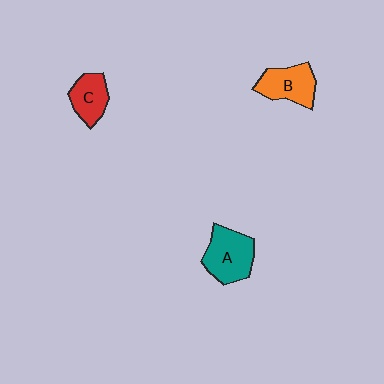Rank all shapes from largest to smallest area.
From largest to smallest: A (teal), B (orange), C (red).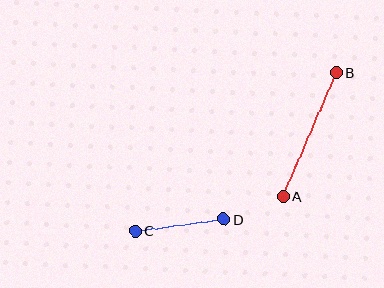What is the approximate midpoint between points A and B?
The midpoint is at approximately (310, 134) pixels.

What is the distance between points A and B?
The distance is approximately 135 pixels.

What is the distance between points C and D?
The distance is approximately 89 pixels.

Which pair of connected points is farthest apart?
Points A and B are farthest apart.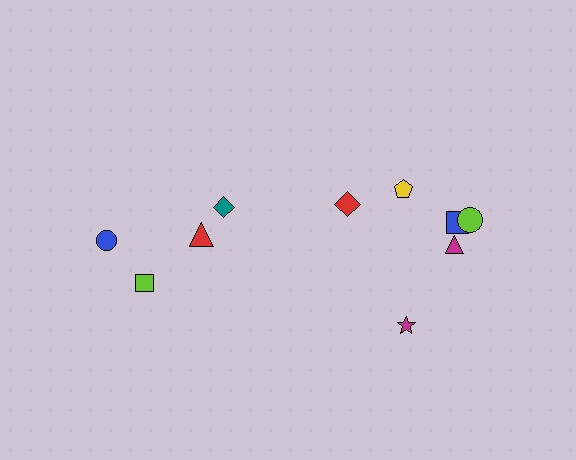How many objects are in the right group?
There are 6 objects.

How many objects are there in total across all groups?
There are 10 objects.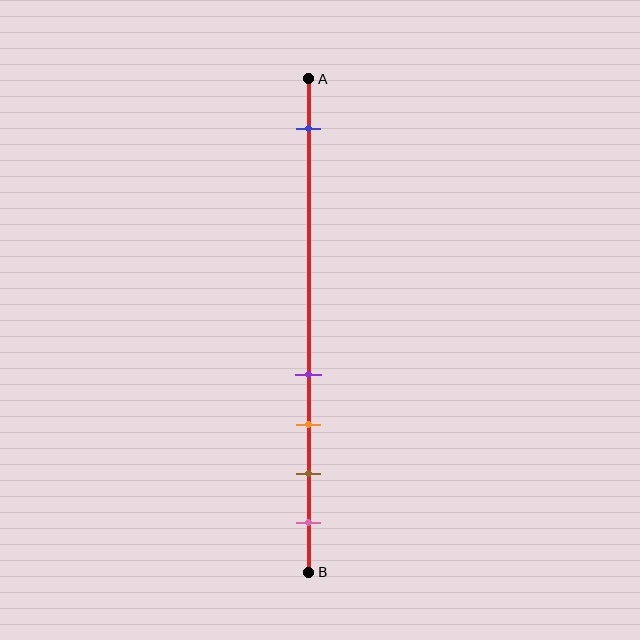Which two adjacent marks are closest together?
The purple and orange marks are the closest adjacent pair.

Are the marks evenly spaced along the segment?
No, the marks are not evenly spaced.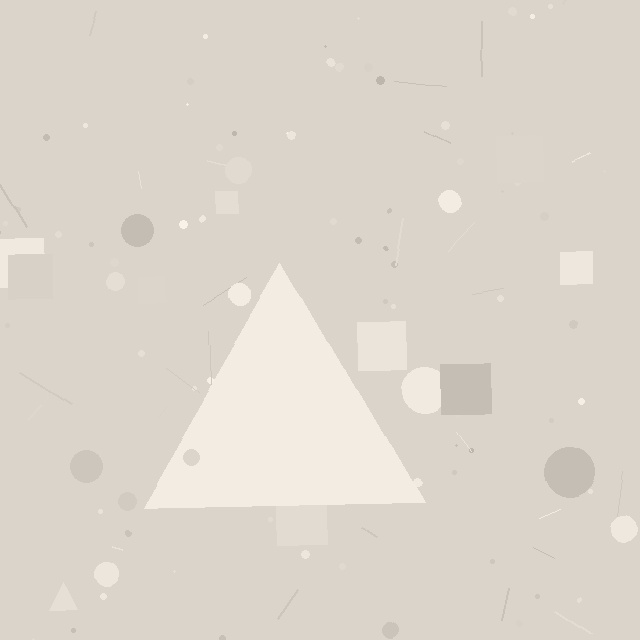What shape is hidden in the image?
A triangle is hidden in the image.